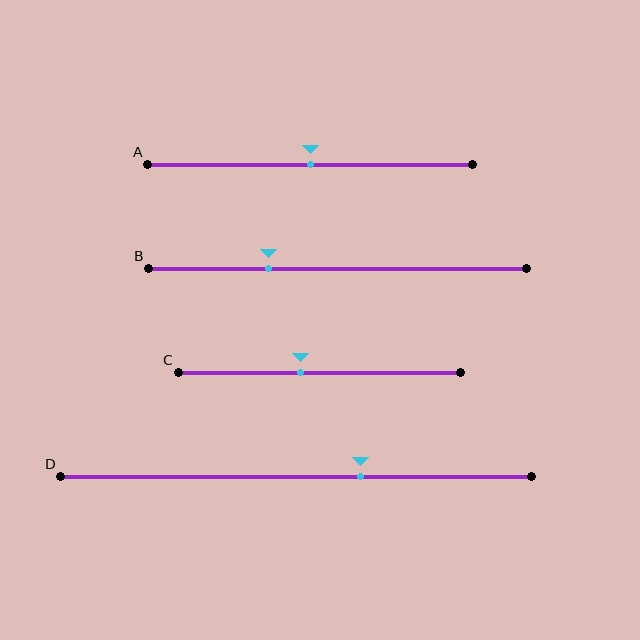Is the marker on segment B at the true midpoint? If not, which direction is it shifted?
No, the marker on segment B is shifted to the left by about 18% of the segment length.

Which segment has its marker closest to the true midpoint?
Segment A has its marker closest to the true midpoint.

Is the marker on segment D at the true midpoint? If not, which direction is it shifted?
No, the marker on segment D is shifted to the right by about 14% of the segment length.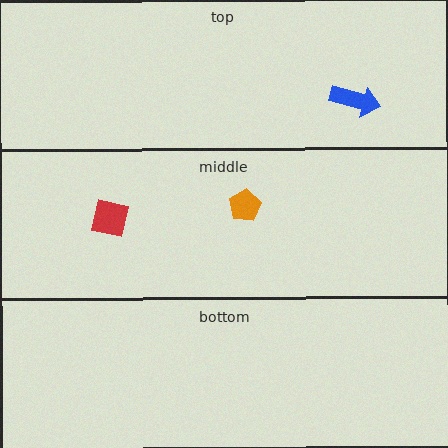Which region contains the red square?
The middle region.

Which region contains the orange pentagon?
The middle region.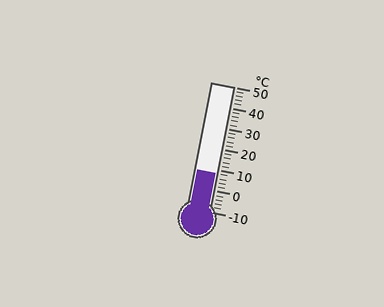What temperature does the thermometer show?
The thermometer shows approximately 8°C.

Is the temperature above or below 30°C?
The temperature is below 30°C.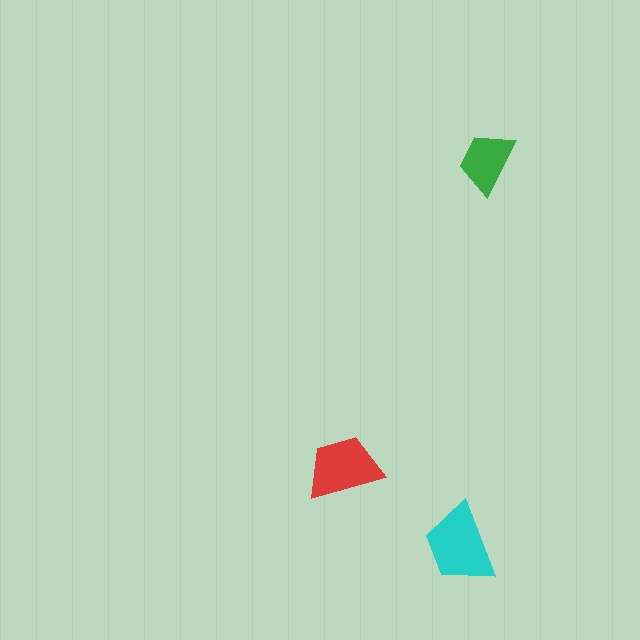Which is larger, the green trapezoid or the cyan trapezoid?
The cyan one.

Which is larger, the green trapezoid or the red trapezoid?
The red one.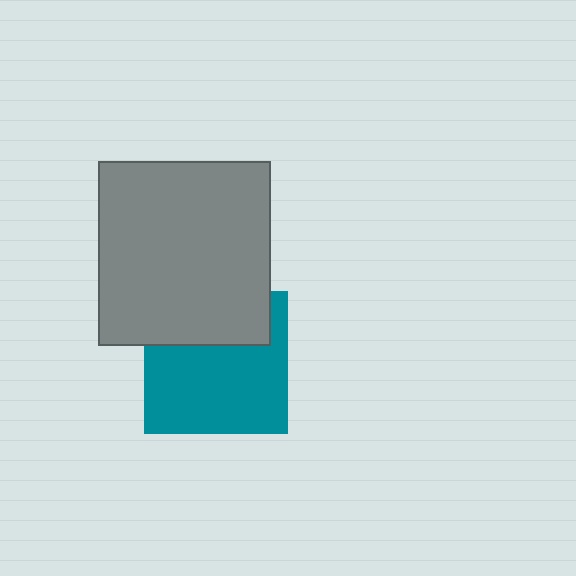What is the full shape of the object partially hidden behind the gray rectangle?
The partially hidden object is a teal square.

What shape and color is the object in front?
The object in front is a gray rectangle.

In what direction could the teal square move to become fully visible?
The teal square could move down. That would shift it out from behind the gray rectangle entirely.